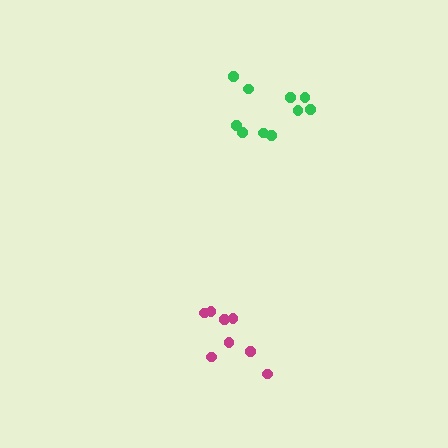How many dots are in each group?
Group 1: 8 dots, Group 2: 10 dots (18 total).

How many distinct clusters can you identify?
There are 2 distinct clusters.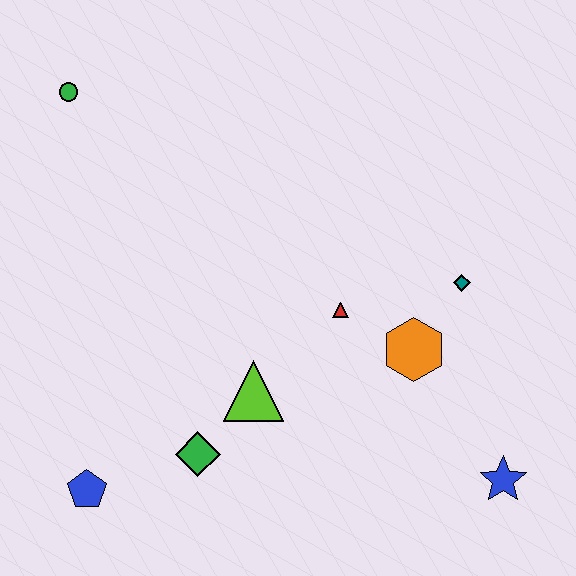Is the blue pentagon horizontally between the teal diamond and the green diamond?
No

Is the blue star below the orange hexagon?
Yes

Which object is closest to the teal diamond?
The orange hexagon is closest to the teal diamond.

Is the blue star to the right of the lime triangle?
Yes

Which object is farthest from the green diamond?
The green circle is farthest from the green diamond.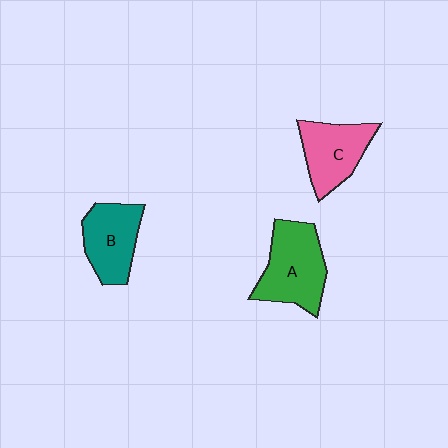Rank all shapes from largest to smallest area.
From largest to smallest: A (green), C (pink), B (teal).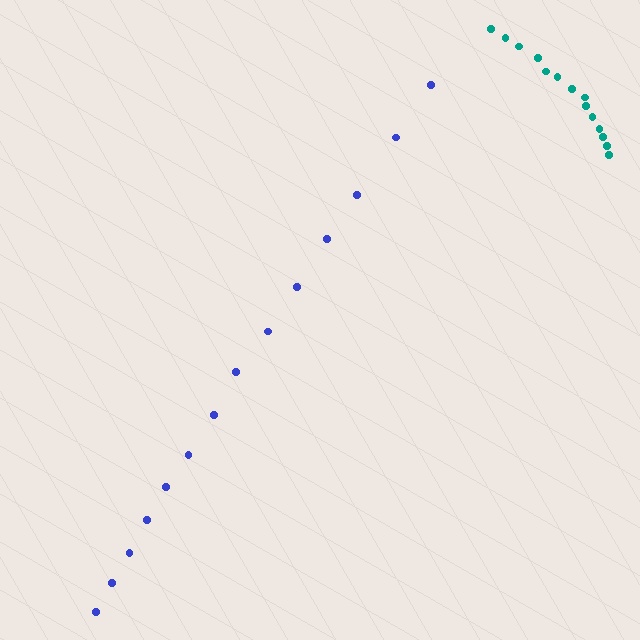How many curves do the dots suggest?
There are 2 distinct paths.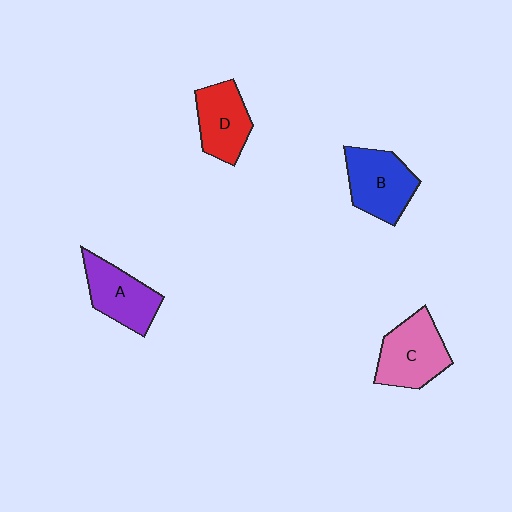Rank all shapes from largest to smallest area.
From largest to smallest: C (pink), B (blue), A (purple), D (red).